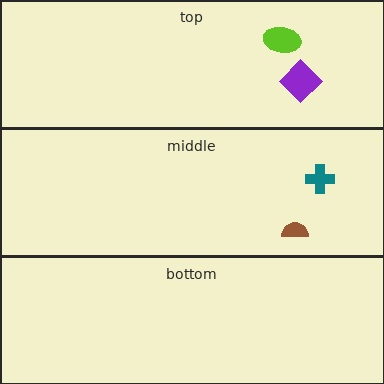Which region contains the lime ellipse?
The top region.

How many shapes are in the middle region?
2.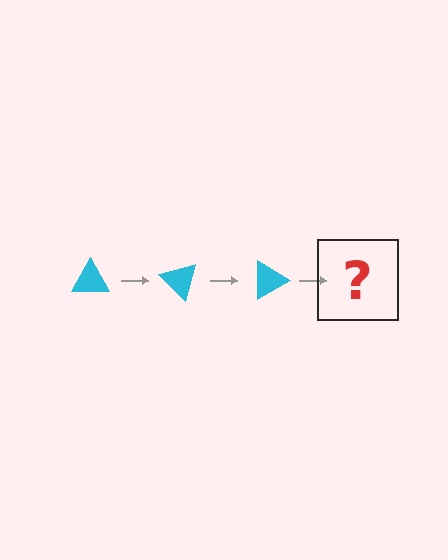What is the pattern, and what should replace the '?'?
The pattern is that the triangle rotates 45 degrees each step. The '?' should be a cyan triangle rotated 135 degrees.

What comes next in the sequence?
The next element should be a cyan triangle rotated 135 degrees.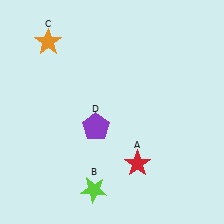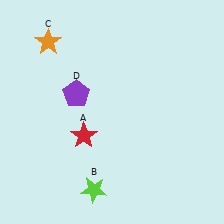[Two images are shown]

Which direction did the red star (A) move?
The red star (A) moved left.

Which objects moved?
The objects that moved are: the red star (A), the purple pentagon (D).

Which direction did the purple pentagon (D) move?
The purple pentagon (D) moved up.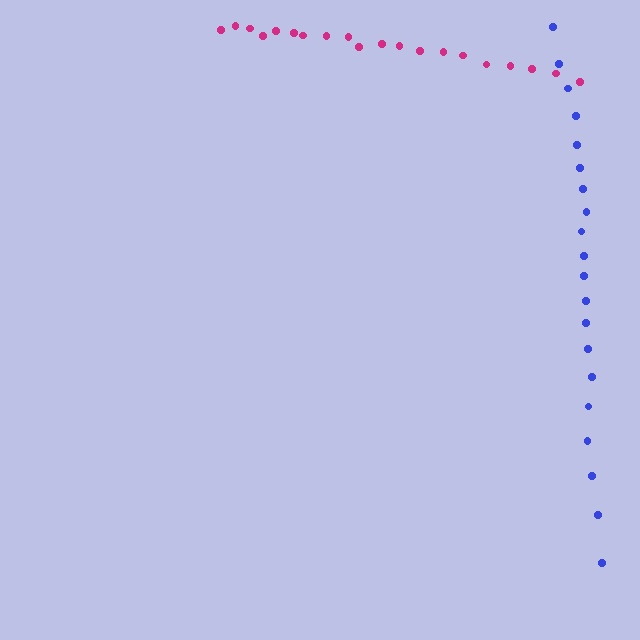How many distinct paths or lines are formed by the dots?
There are 2 distinct paths.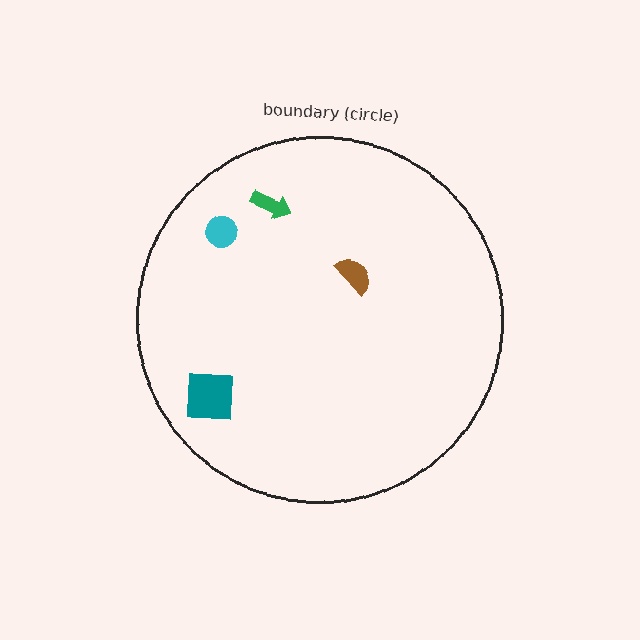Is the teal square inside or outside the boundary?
Inside.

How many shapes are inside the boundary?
4 inside, 0 outside.